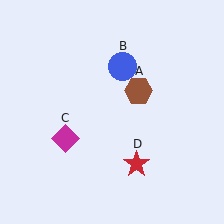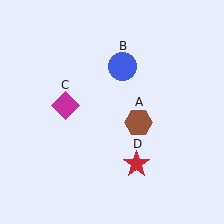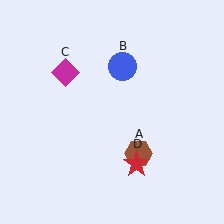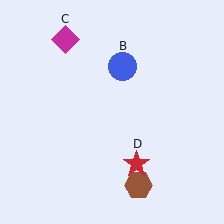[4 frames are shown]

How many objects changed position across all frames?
2 objects changed position: brown hexagon (object A), magenta diamond (object C).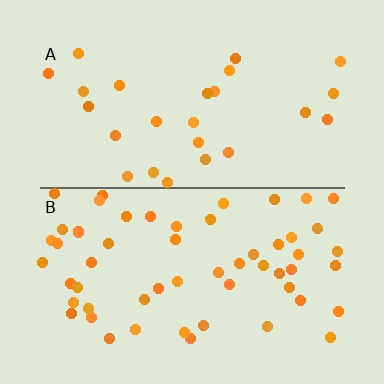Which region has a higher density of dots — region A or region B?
B (the bottom).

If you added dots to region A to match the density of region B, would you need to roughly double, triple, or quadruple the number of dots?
Approximately double.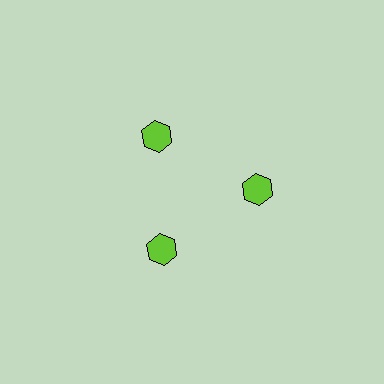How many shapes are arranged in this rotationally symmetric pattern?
There are 3 shapes, arranged in 3 groups of 1.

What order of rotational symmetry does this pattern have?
This pattern has 3-fold rotational symmetry.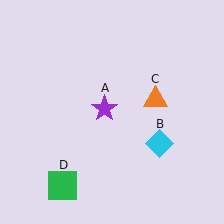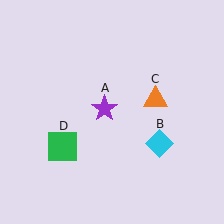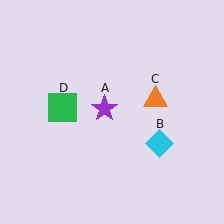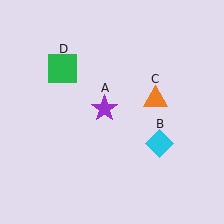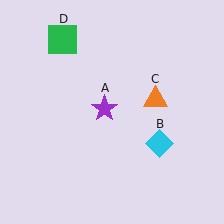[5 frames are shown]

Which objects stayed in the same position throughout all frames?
Purple star (object A) and cyan diamond (object B) and orange triangle (object C) remained stationary.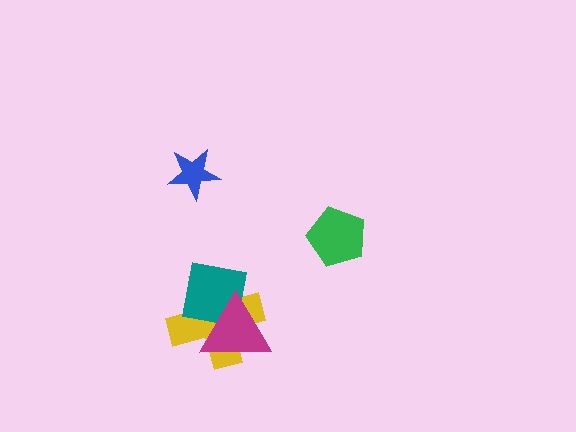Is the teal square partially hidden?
Yes, it is partially covered by another shape.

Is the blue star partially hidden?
No, no other shape covers it.